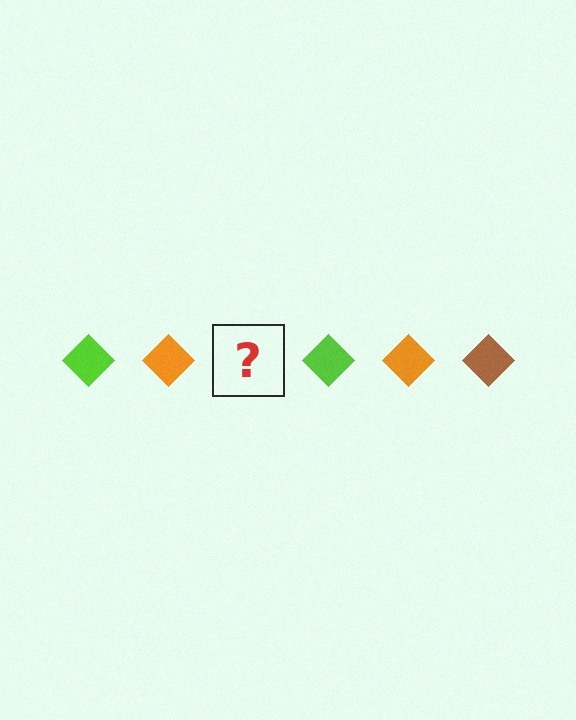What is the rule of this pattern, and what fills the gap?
The rule is that the pattern cycles through lime, orange, brown diamonds. The gap should be filled with a brown diamond.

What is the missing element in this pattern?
The missing element is a brown diamond.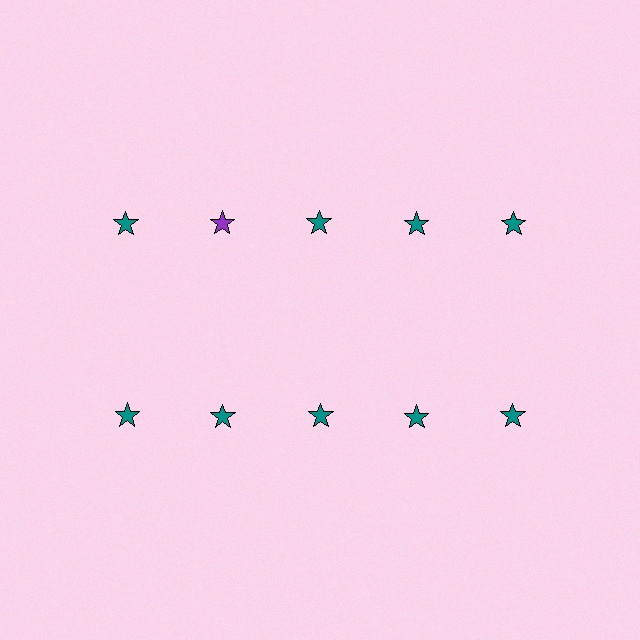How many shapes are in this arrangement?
There are 10 shapes arranged in a grid pattern.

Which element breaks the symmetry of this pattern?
The purple star in the top row, second from left column breaks the symmetry. All other shapes are teal stars.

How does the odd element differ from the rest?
It has a different color: purple instead of teal.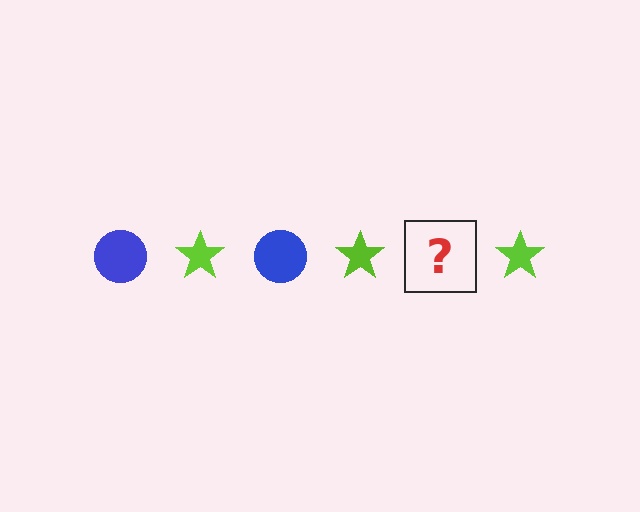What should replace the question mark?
The question mark should be replaced with a blue circle.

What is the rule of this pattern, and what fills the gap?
The rule is that the pattern alternates between blue circle and lime star. The gap should be filled with a blue circle.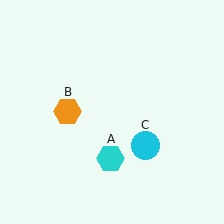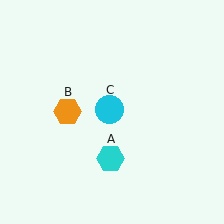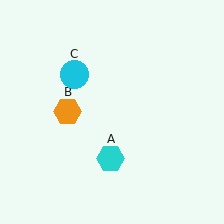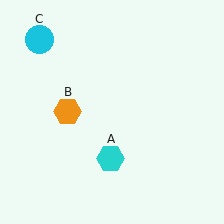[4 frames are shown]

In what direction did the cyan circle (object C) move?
The cyan circle (object C) moved up and to the left.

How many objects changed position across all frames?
1 object changed position: cyan circle (object C).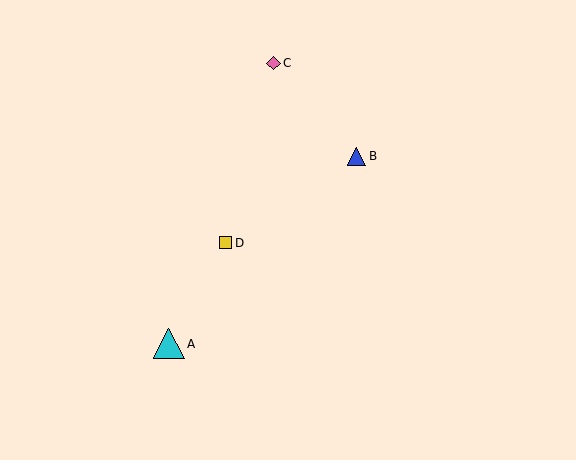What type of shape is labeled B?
Shape B is a blue triangle.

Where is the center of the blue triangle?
The center of the blue triangle is at (357, 156).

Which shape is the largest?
The cyan triangle (labeled A) is the largest.